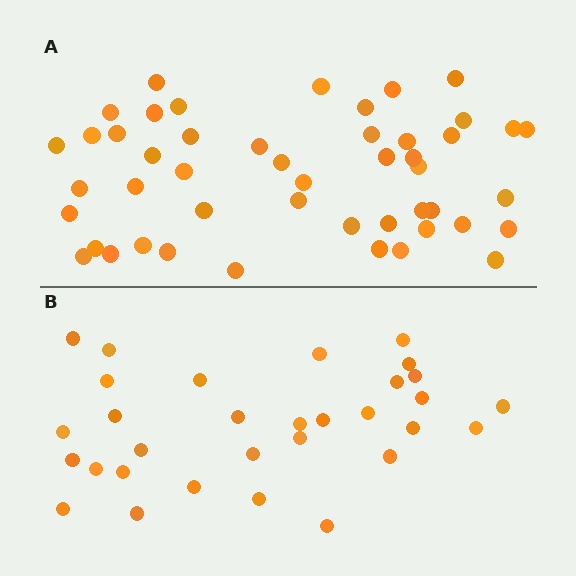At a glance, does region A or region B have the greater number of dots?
Region A (the top region) has more dots.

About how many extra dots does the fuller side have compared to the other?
Region A has approximately 15 more dots than region B.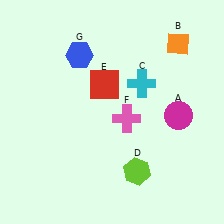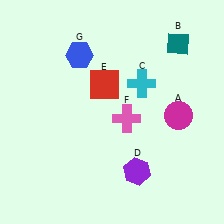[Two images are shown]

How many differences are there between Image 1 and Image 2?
There are 2 differences between the two images.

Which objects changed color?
B changed from orange to teal. D changed from lime to purple.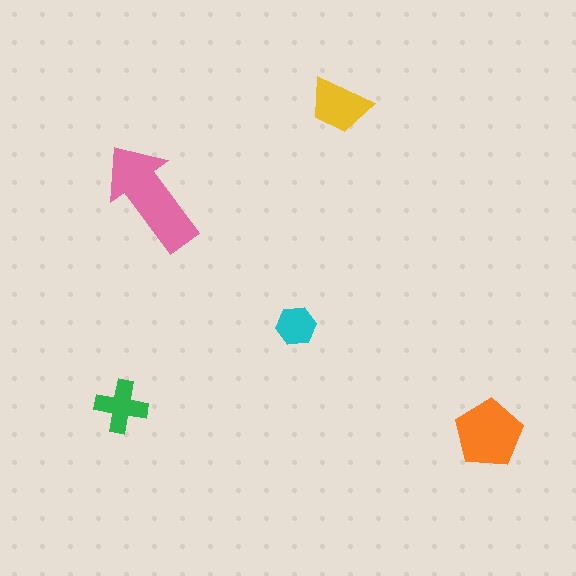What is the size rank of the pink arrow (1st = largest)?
1st.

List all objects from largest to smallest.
The pink arrow, the orange pentagon, the yellow trapezoid, the green cross, the cyan hexagon.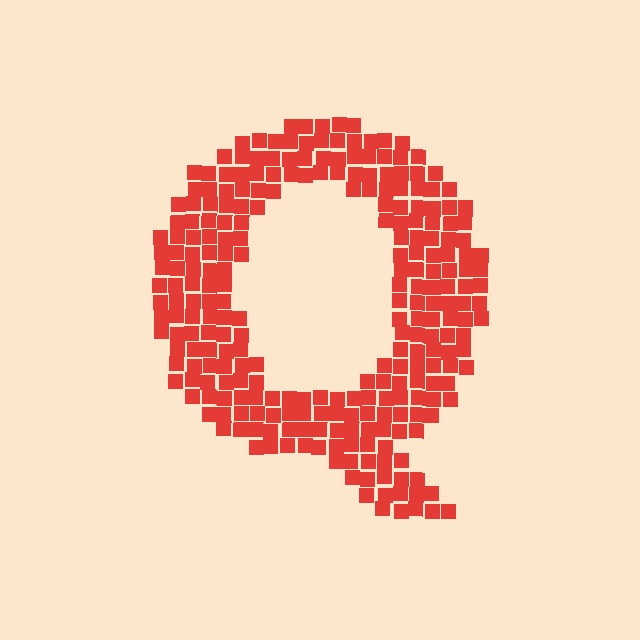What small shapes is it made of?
It is made of small squares.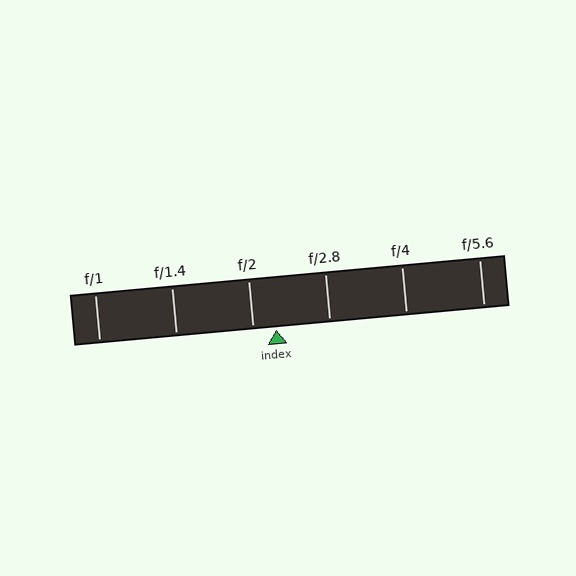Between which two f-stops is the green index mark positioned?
The index mark is between f/2 and f/2.8.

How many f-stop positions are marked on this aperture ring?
There are 6 f-stop positions marked.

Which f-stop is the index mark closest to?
The index mark is closest to f/2.